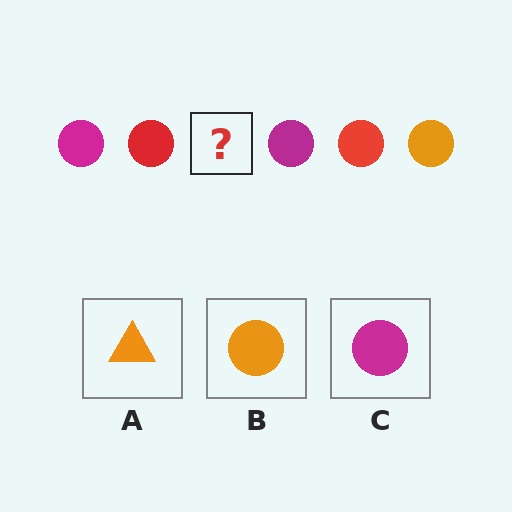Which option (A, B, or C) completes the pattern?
B.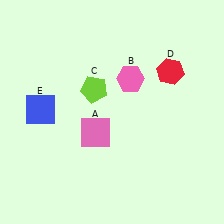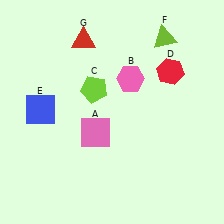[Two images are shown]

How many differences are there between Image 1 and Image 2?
There are 2 differences between the two images.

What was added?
A lime triangle (F), a red triangle (G) were added in Image 2.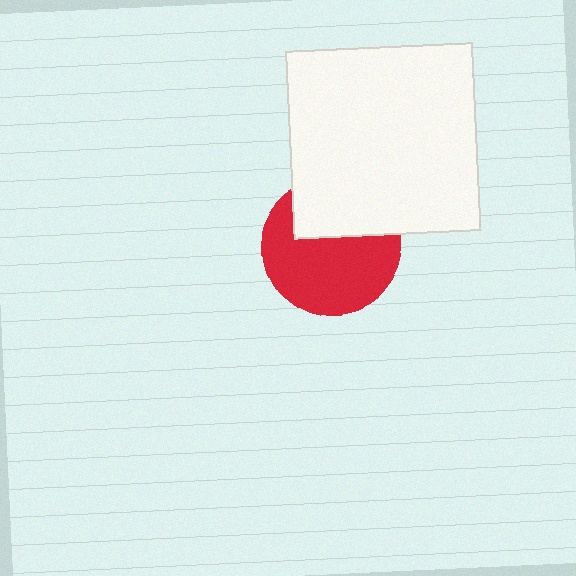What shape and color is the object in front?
The object in front is a white square.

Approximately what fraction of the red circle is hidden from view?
Roughly 35% of the red circle is hidden behind the white square.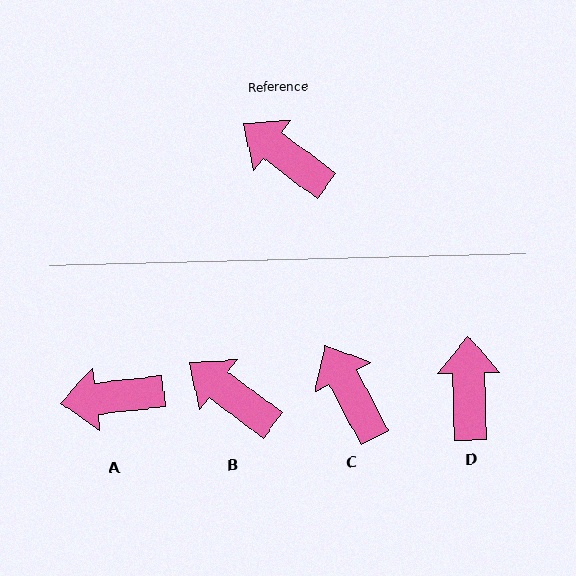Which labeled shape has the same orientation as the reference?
B.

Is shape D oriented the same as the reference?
No, it is off by about 52 degrees.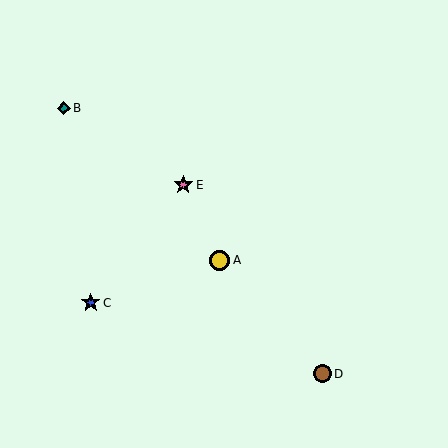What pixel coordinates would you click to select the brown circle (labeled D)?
Click at (322, 374) to select the brown circle D.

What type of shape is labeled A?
Shape A is a yellow circle.